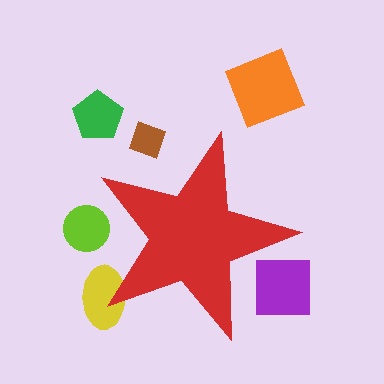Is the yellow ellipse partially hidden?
Yes, the yellow ellipse is partially hidden behind the red star.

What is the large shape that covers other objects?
A red star.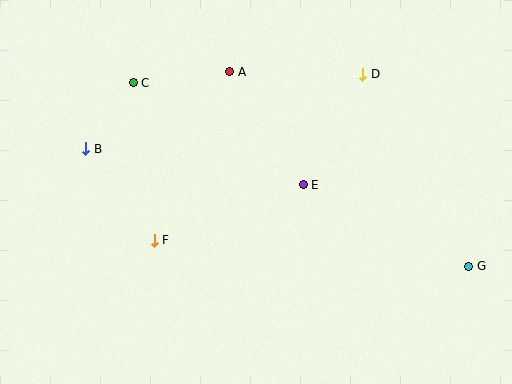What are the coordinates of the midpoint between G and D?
The midpoint between G and D is at (416, 170).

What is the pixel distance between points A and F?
The distance between A and F is 184 pixels.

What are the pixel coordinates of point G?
Point G is at (469, 267).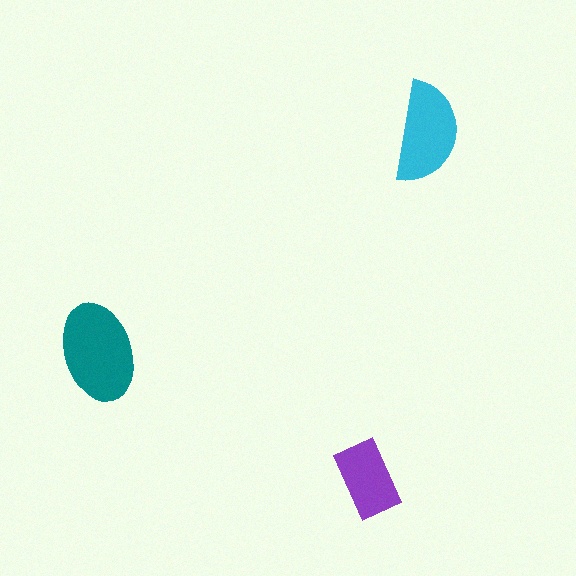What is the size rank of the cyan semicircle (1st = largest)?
2nd.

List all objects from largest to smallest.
The teal ellipse, the cyan semicircle, the purple rectangle.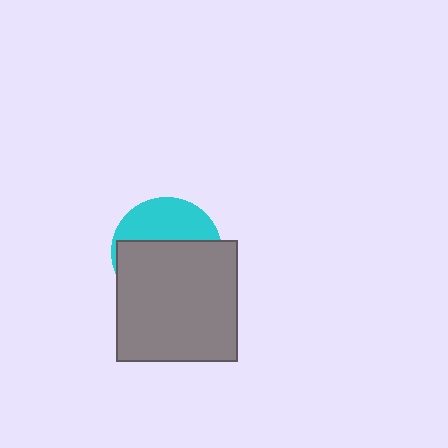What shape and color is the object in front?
The object in front is a gray square.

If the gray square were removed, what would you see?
You would see the complete cyan circle.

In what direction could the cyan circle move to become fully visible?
The cyan circle could move up. That would shift it out from behind the gray square entirely.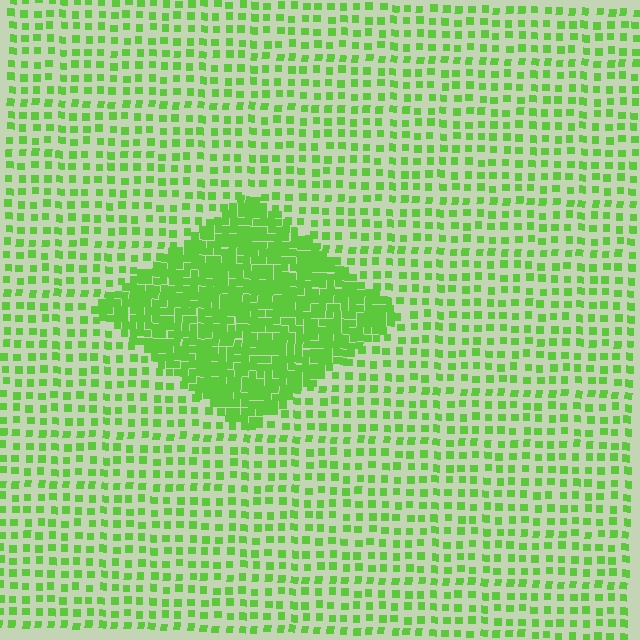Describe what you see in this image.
The image contains small lime elements arranged at two different densities. A diamond-shaped region is visible where the elements are more densely packed than the surrounding area.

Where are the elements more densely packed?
The elements are more densely packed inside the diamond boundary.